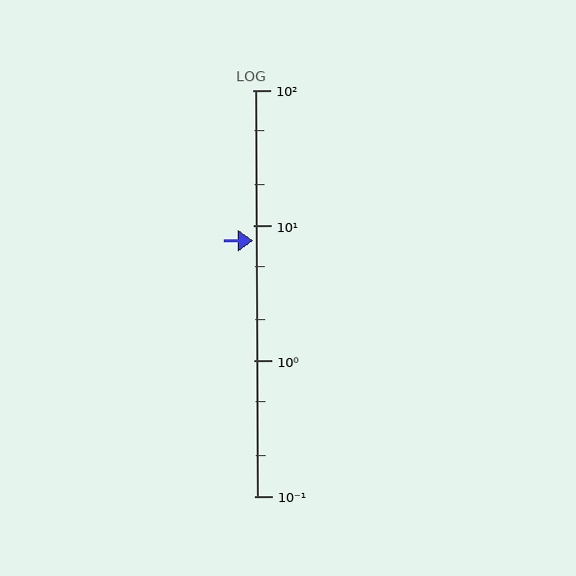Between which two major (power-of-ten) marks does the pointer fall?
The pointer is between 1 and 10.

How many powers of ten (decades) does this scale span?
The scale spans 3 decades, from 0.1 to 100.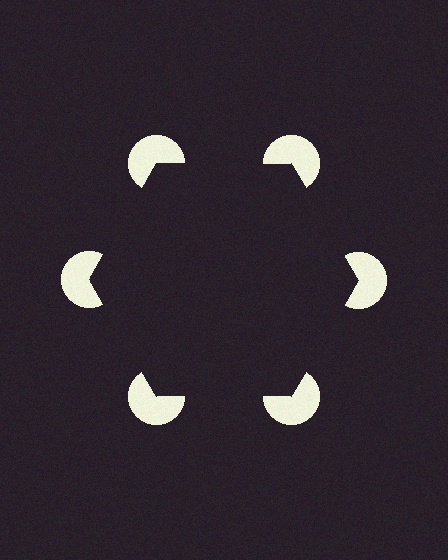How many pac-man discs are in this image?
There are 6 — one at each vertex of the illusory hexagon.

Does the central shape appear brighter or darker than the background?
It typically appears slightly darker than the background, even though no actual brightness change is drawn.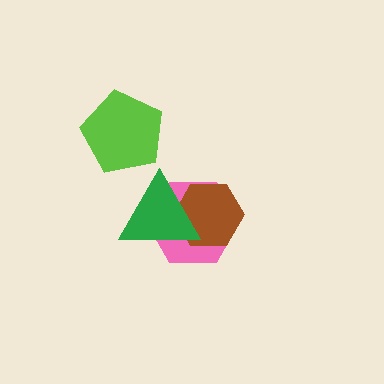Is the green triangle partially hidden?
No, no other shape covers it.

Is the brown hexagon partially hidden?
Yes, it is partially covered by another shape.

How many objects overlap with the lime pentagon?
0 objects overlap with the lime pentagon.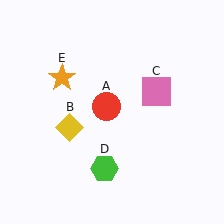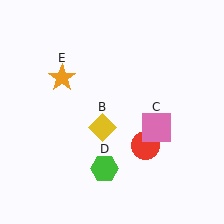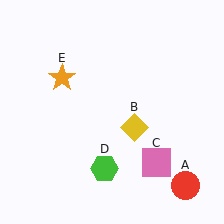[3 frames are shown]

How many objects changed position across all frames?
3 objects changed position: red circle (object A), yellow diamond (object B), pink square (object C).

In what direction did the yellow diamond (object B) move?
The yellow diamond (object B) moved right.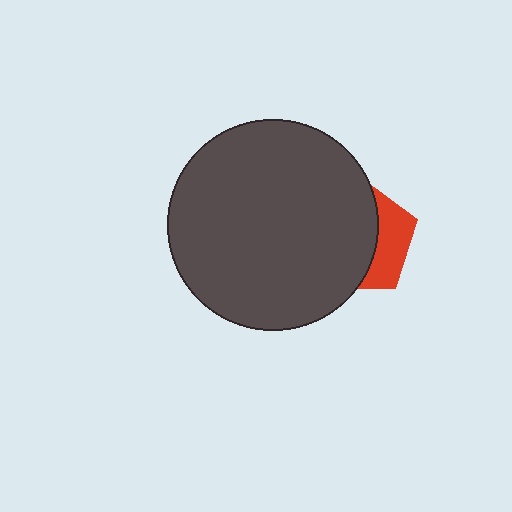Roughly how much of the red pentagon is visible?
A small part of it is visible (roughly 33%).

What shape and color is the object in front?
The object in front is a dark gray circle.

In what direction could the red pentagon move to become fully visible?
The red pentagon could move right. That would shift it out from behind the dark gray circle entirely.